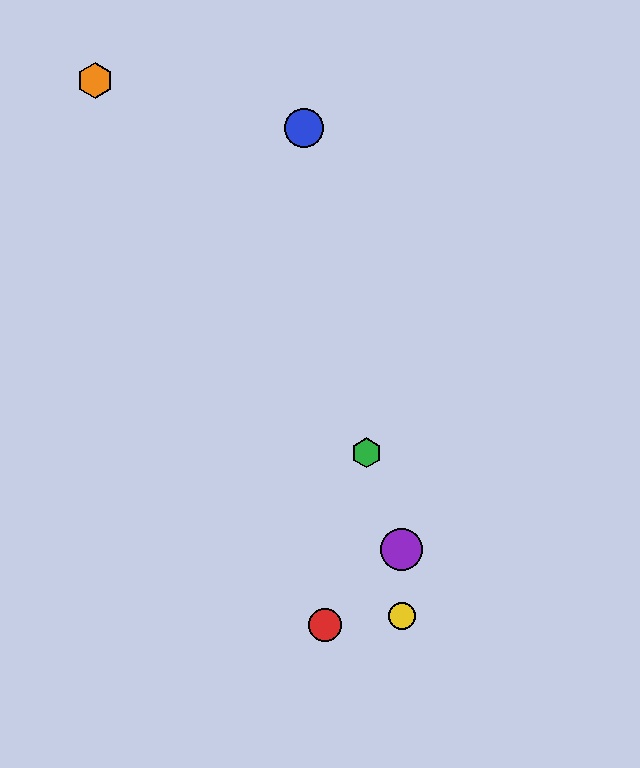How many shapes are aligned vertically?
2 shapes (the yellow circle, the purple circle) are aligned vertically.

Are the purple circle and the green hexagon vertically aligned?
No, the purple circle is at x≈402 and the green hexagon is at x≈367.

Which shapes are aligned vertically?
The yellow circle, the purple circle are aligned vertically.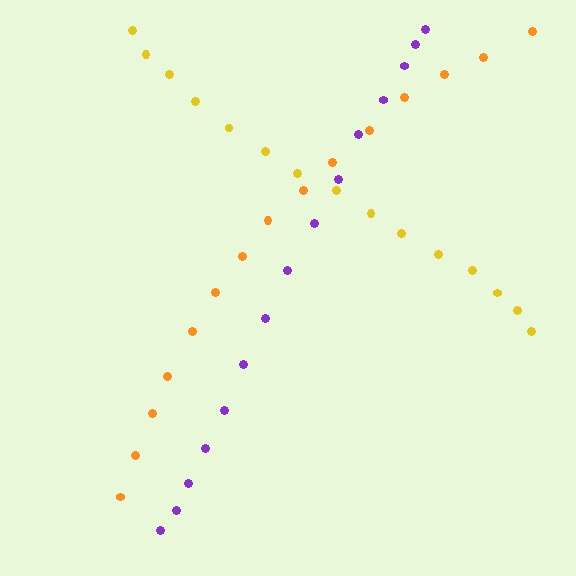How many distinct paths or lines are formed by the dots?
There are 3 distinct paths.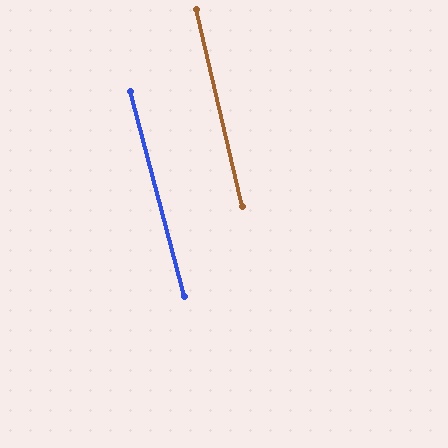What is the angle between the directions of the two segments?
Approximately 2 degrees.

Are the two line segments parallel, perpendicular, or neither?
Parallel — their directions differ by only 1.8°.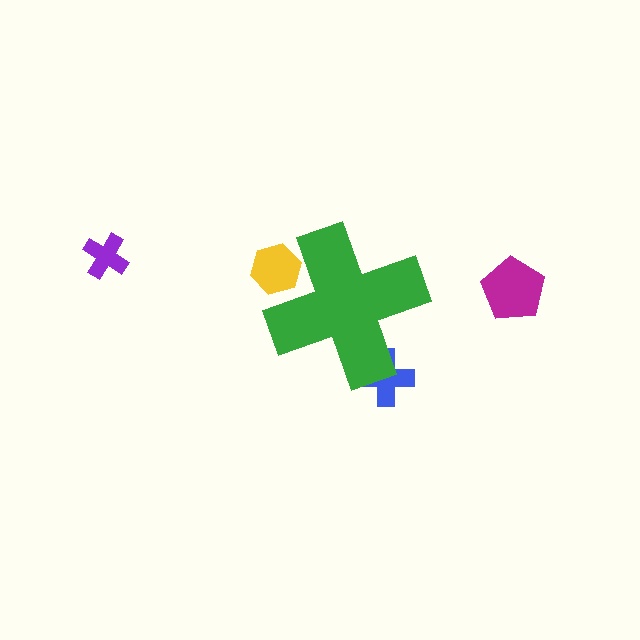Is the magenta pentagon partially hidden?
No, the magenta pentagon is fully visible.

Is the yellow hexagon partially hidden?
Yes, the yellow hexagon is partially hidden behind the green cross.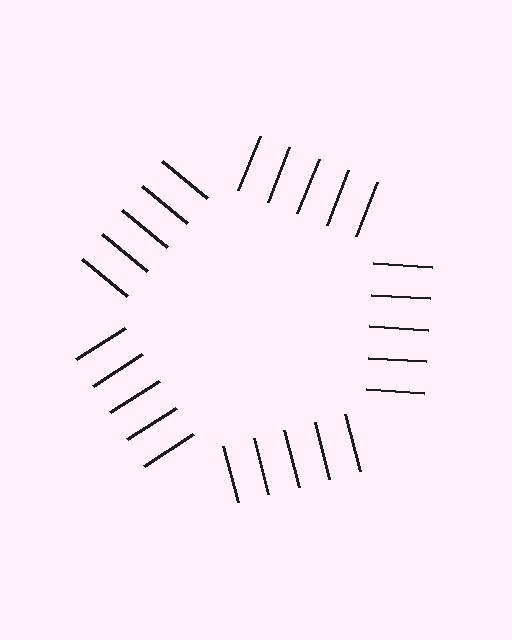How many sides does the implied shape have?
5 sides — the line-ends trace a pentagon.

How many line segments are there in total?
25 — 5 along each of the 5 edges.